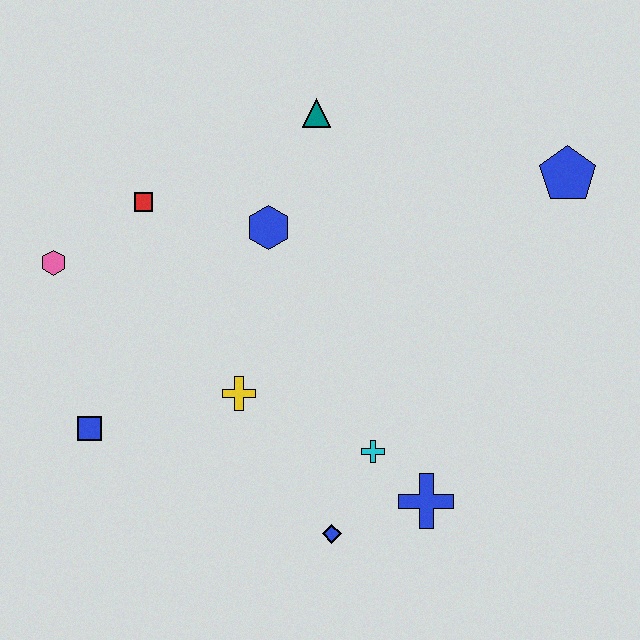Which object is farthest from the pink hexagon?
The blue pentagon is farthest from the pink hexagon.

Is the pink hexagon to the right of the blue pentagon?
No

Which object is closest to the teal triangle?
The blue hexagon is closest to the teal triangle.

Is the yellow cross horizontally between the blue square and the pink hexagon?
No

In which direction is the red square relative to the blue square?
The red square is above the blue square.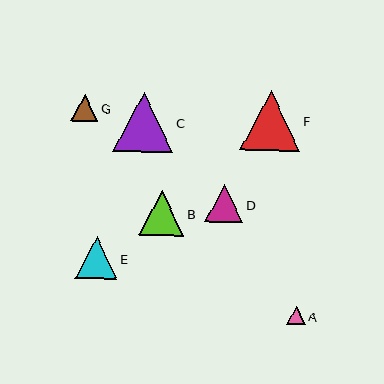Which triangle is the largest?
Triangle F is the largest with a size of approximately 60 pixels.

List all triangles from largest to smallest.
From largest to smallest: F, C, B, E, D, G, A.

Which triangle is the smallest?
Triangle A is the smallest with a size of approximately 18 pixels.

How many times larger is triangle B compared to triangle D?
Triangle B is approximately 1.2 times the size of triangle D.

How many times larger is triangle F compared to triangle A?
Triangle F is approximately 3.3 times the size of triangle A.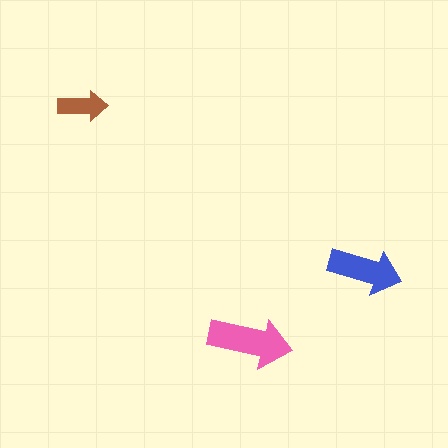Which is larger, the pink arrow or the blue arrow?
The pink one.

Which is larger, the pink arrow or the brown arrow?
The pink one.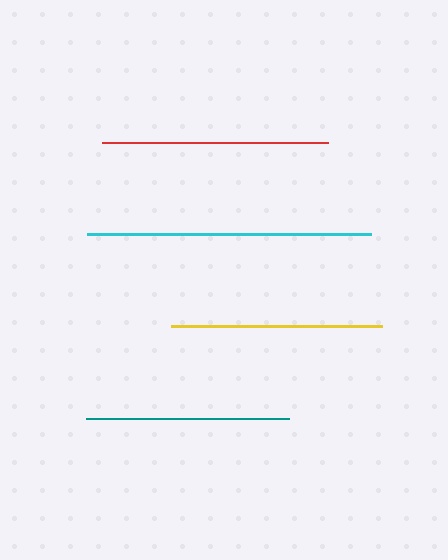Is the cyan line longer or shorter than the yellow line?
The cyan line is longer than the yellow line.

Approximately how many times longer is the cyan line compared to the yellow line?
The cyan line is approximately 1.3 times the length of the yellow line.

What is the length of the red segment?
The red segment is approximately 226 pixels long.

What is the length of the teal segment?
The teal segment is approximately 203 pixels long.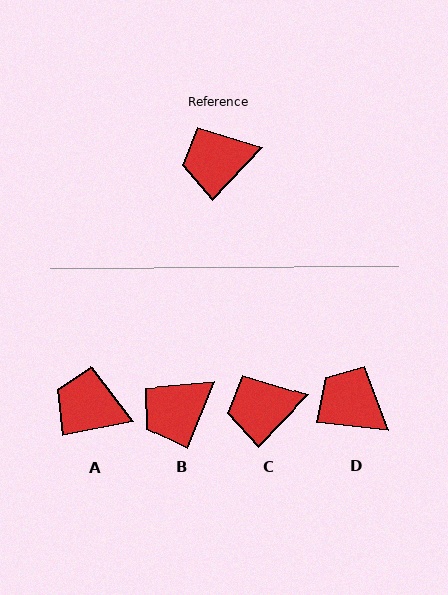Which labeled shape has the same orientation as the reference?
C.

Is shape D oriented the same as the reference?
No, it is off by about 53 degrees.